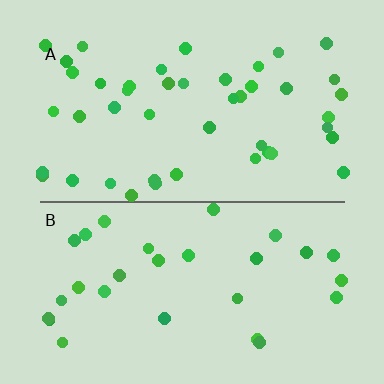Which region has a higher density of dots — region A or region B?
A (the top).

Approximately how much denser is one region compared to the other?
Approximately 1.5× — region A over region B.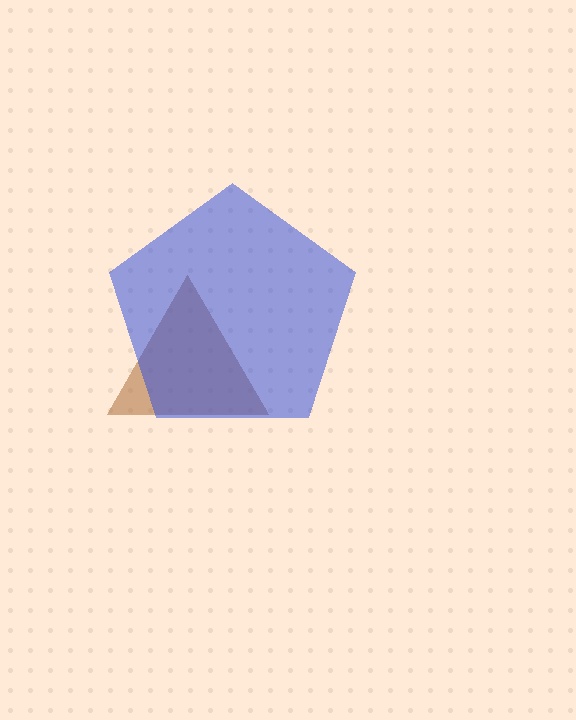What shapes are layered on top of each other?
The layered shapes are: a brown triangle, a blue pentagon.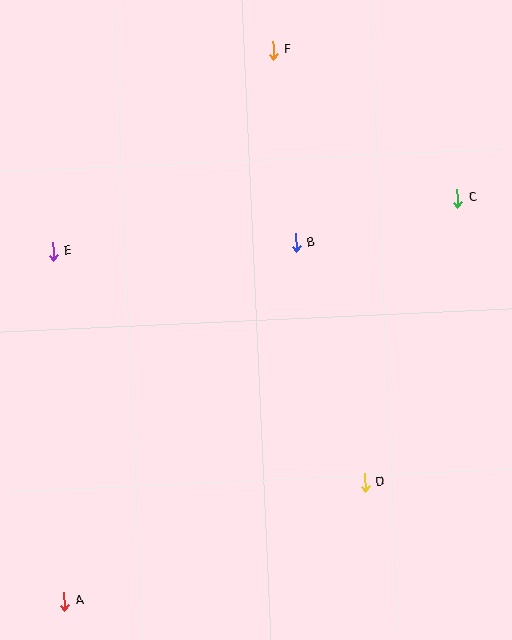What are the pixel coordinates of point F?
Point F is at (273, 50).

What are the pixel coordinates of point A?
Point A is at (64, 601).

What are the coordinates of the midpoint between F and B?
The midpoint between F and B is at (284, 146).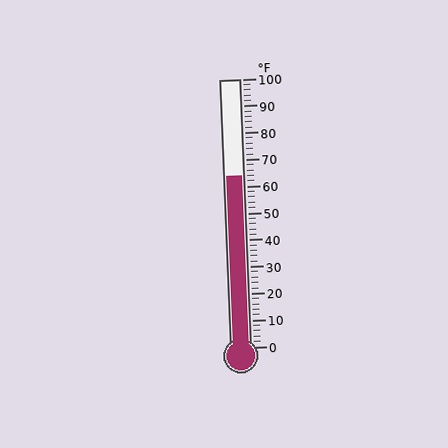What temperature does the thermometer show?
The thermometer shows approximately 64°F.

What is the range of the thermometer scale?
The thermometer scale ranges from 0°F to 100°F.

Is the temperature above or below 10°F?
The temperature is above 10°F.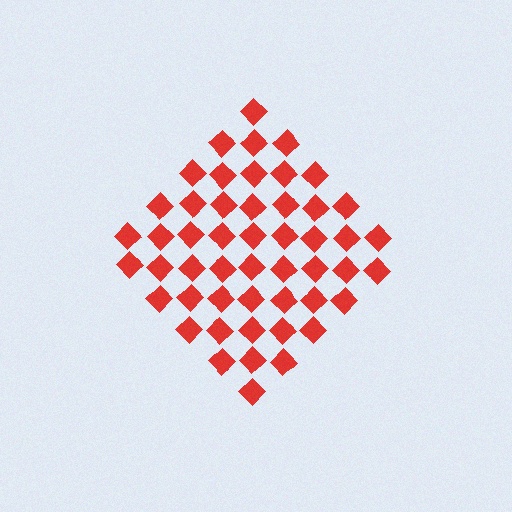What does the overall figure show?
The overall figure shows a diamond.